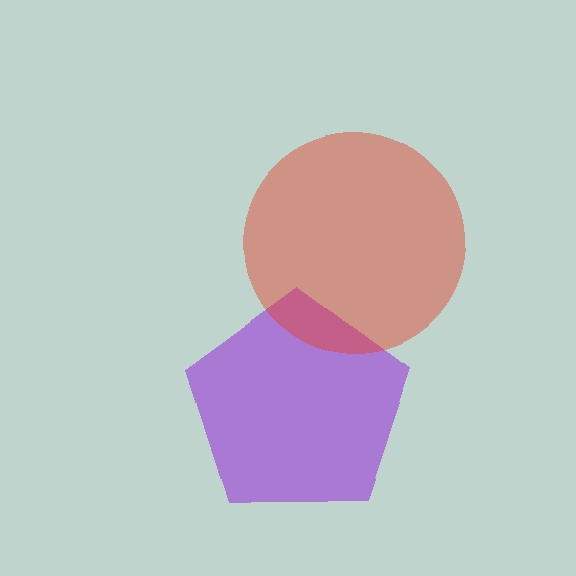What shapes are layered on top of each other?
The layered shapes are: a purple pentagon, a red circle.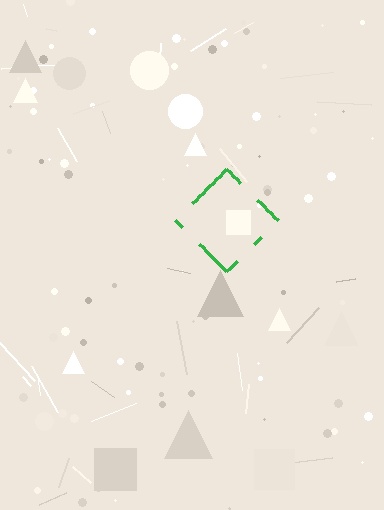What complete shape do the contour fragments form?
The contour fragments form a diamond.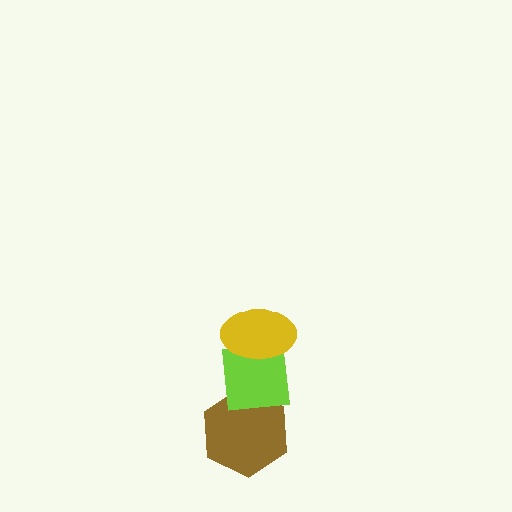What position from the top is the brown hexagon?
The brown hexagon is 3rd from the top.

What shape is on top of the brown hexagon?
The lime square is on top of the brown hexagon.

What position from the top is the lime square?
The lime square is 2nd from the top.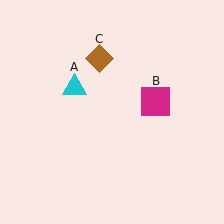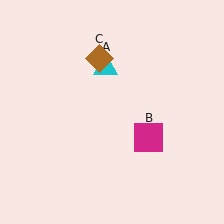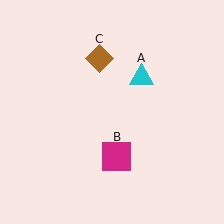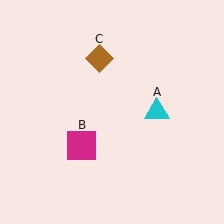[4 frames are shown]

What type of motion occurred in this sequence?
The cyan triangle (object A), magenta square (object B) rotated clockwise around the center of the scene.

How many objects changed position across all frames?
2 objects changed position: cyan triangle (object A), magenta square (object B).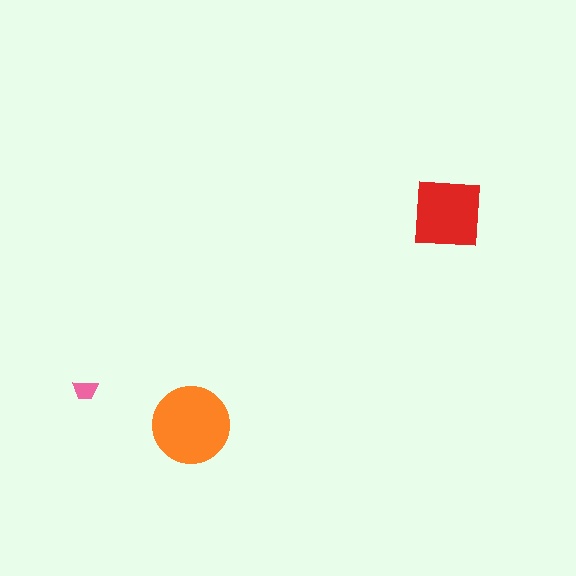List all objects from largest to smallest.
The orange circle, the red square, the pink trapezoid.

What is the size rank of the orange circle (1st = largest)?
1st.